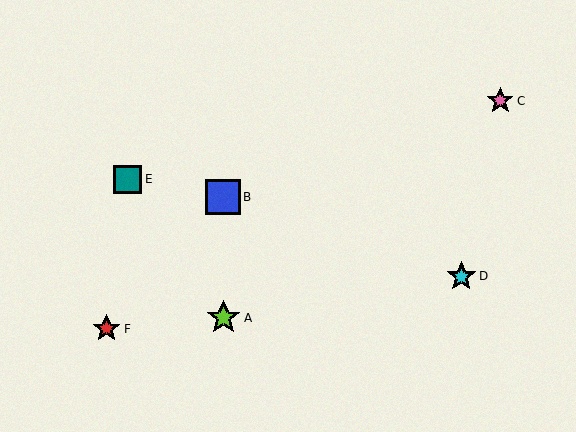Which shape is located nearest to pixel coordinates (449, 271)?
The cyan star (labeled D) at (461, 276) is nearest to that location.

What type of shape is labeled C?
Shape C is a pink star.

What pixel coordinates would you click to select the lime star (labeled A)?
Click at (223, 318) to select the lime star A.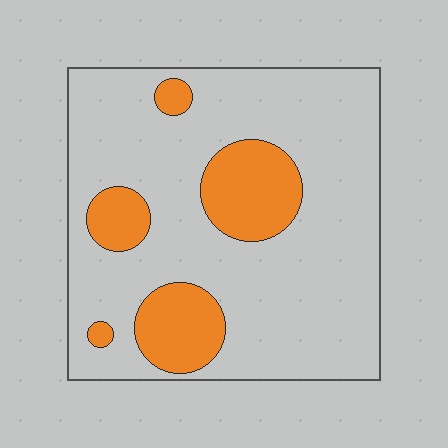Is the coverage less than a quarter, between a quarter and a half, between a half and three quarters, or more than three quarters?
Less than a quarter.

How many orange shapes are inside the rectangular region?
5.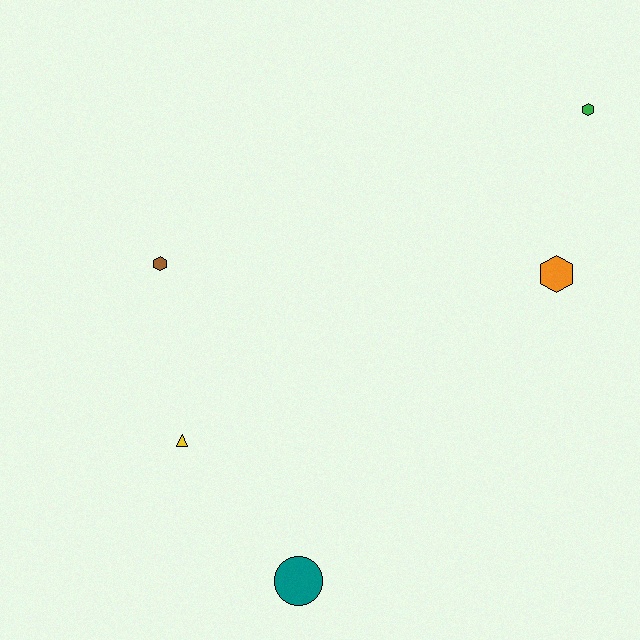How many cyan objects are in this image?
There are no cyan objects.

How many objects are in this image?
There are 5 objects.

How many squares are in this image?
There are no squares.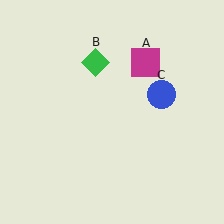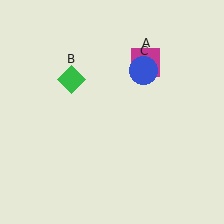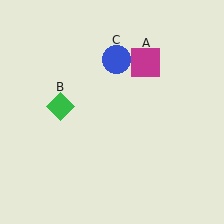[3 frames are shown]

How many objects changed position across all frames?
2 objects changed position: green diamond (object B), blue circle (object C).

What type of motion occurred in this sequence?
The green diamond (object B), blue circle (object C) rotated counterclockwise around the center of the scene.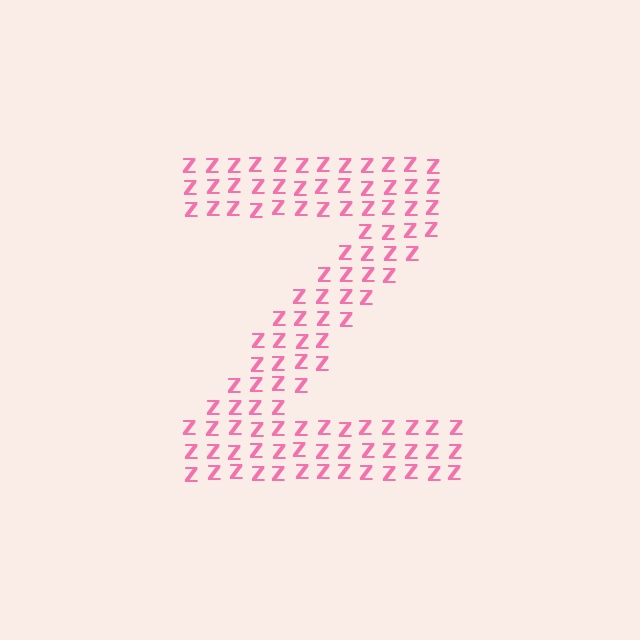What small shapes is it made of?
It is made of small letter Z's.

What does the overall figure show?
The overall figure shows the letter Z.